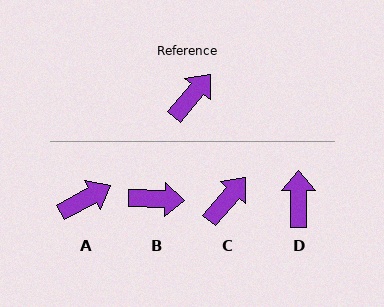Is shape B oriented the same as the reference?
No, it is off by about 52 degrees.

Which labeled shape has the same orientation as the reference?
C.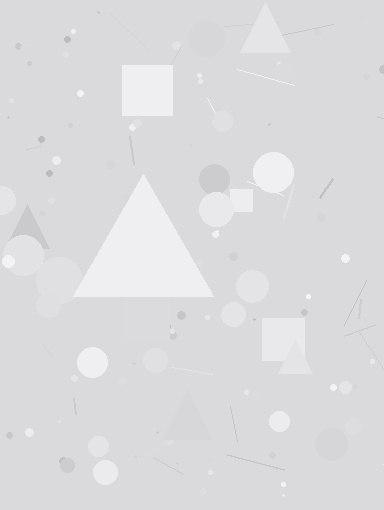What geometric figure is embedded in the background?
A triangle is embedded in the background.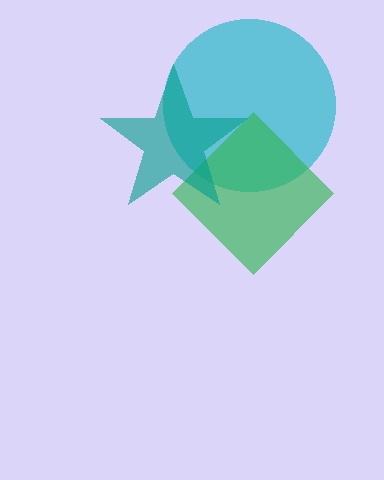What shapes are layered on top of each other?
The layered shapes are: a cyan circle, a green diamond, a teal star.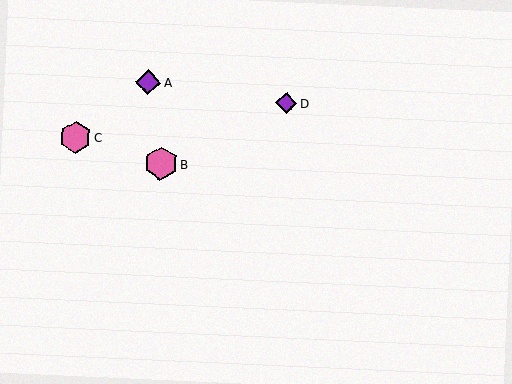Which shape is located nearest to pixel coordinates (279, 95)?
The purple diamond (labeled D) at (286, 103) is nearest to that location.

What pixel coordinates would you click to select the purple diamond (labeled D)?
Click at (286, 103) to select the purple diamond D.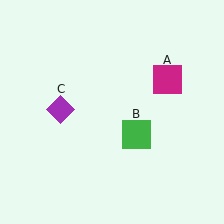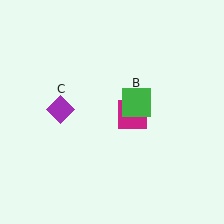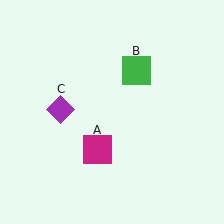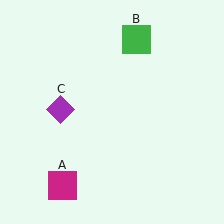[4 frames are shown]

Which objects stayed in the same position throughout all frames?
Purple diamond (object C) remained stationary.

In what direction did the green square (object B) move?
The green square (object B) moved up.